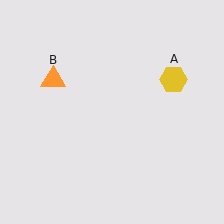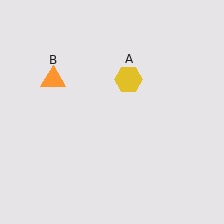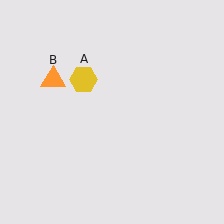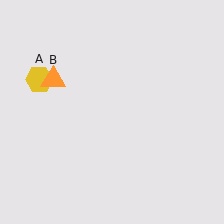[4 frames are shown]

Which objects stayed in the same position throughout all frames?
Orange triangle (object B) remained stationary.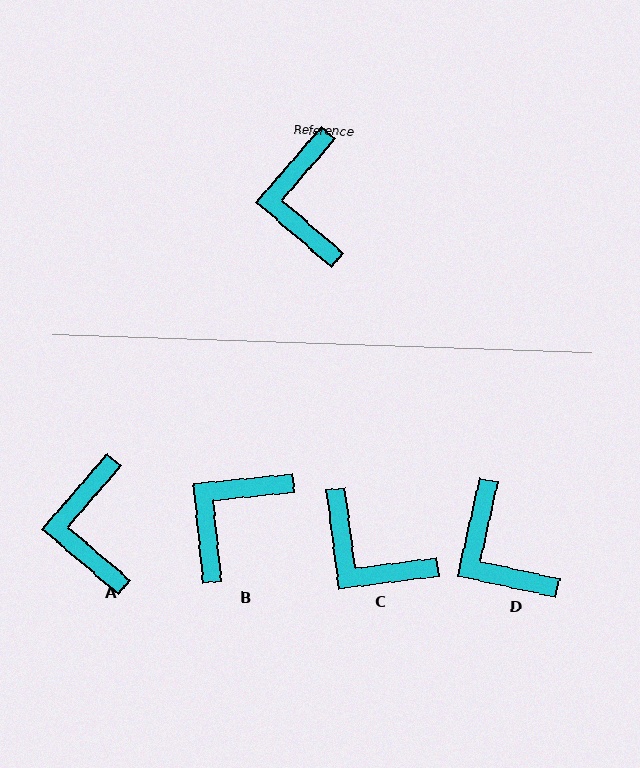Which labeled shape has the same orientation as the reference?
A.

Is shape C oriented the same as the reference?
No, it is off by about 48 degrees.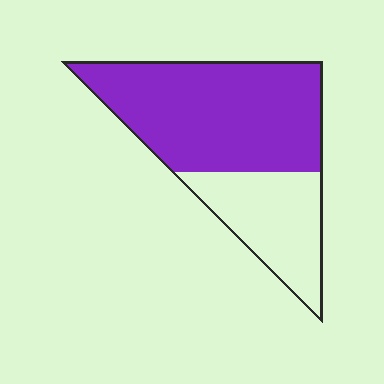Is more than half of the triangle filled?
Yes.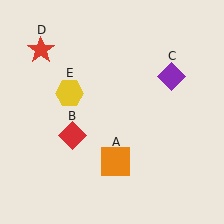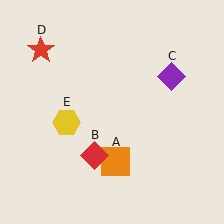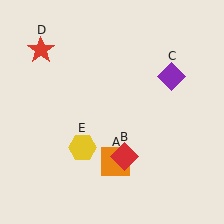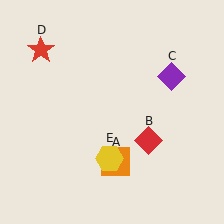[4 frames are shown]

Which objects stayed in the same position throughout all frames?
Orange square (object A) and purple diamond (object C) and red star (object D) remained stationary.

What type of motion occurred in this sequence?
The red diamond (object B), yellow hexagon (object E) rotated counterclockwise around the center of the scene.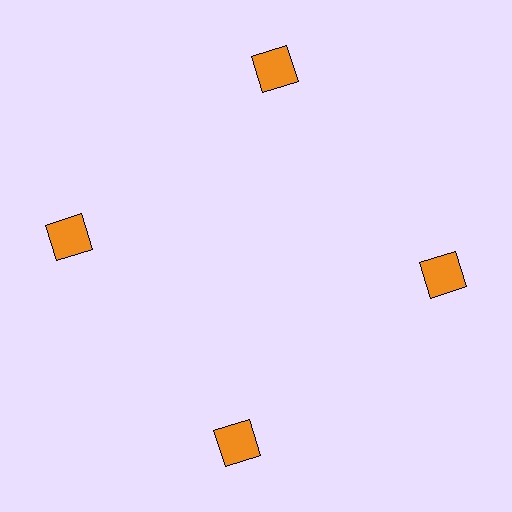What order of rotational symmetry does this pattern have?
This pattern has 4-fold rotational symmetry.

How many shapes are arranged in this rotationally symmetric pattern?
There are 4 shapes, arranged in 4 groups of 1.